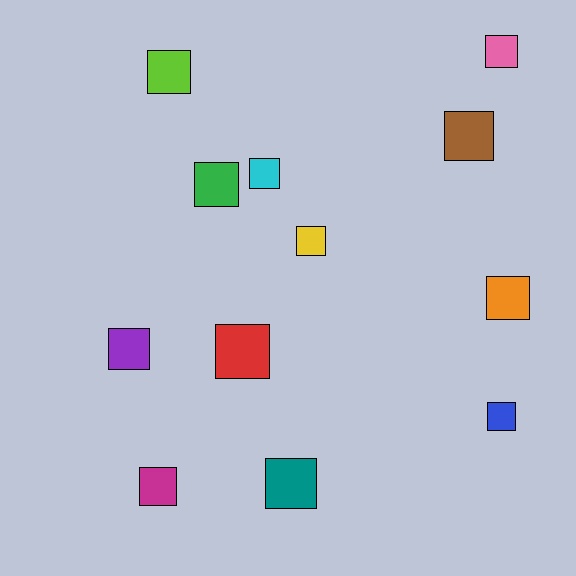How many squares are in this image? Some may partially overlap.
There are 12 squares.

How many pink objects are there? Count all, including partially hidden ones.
There is 1 pink object.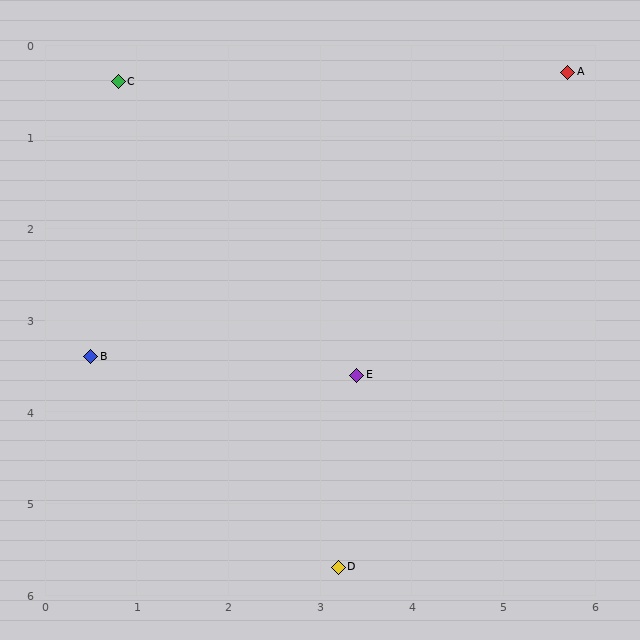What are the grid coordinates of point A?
Point A is at approximately (5.7, 0.3).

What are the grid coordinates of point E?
Point E is at approximately (3.4, 3.6).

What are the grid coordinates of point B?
Point B is at approximately (0.5, 3.4).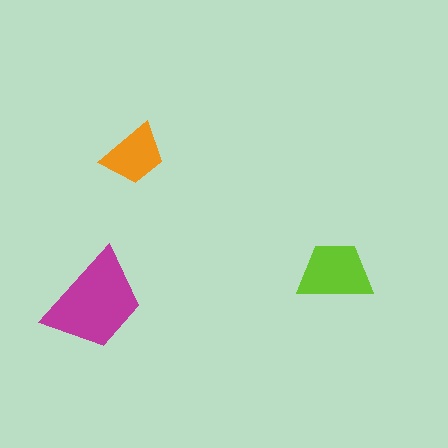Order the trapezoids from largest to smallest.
the magenta one, the lime one, the orange one.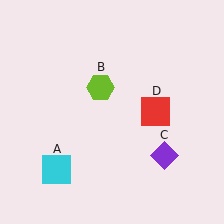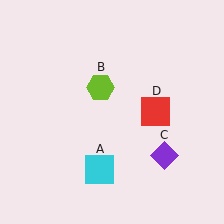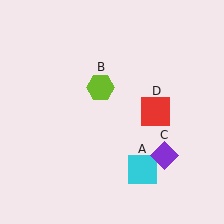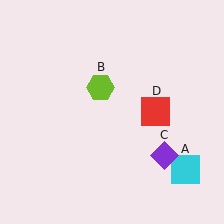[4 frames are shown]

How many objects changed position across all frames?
1 object changed position: cyan square (object A).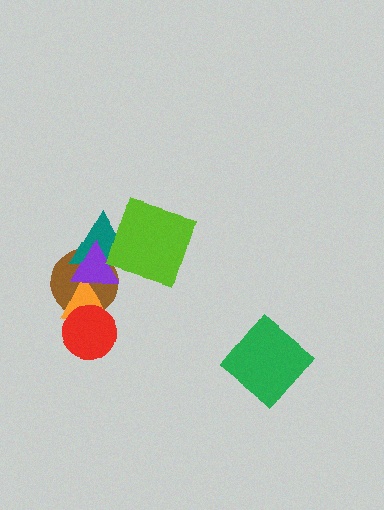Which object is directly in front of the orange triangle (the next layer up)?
The red circle is directly in front of the orange triangle.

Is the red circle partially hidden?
No, no other shape covers it.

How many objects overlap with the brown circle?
4 objects overlap with the brown circle.